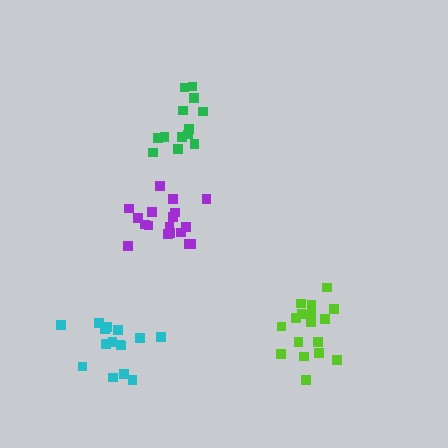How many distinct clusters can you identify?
There are 4 distinct clusters.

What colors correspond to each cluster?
The clusters are colored: green, purple, lime, cyan.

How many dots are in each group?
Group 1: 13 dots, Group 2: 18 dots, Group 3: 17 dots, Group 4: 15 dots (63 total).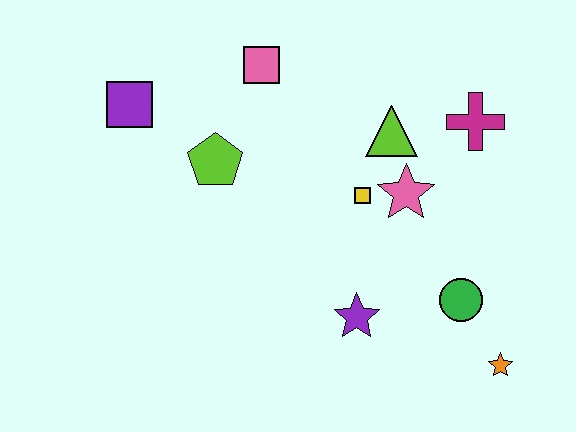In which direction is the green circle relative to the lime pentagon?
The green circle is to the right of the lime pentagon.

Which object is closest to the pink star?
The yellow square is closest to the pink star.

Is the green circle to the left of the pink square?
No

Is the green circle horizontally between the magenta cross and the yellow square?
Yes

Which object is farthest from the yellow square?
The purple square is farthest from the yellow square.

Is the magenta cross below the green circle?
No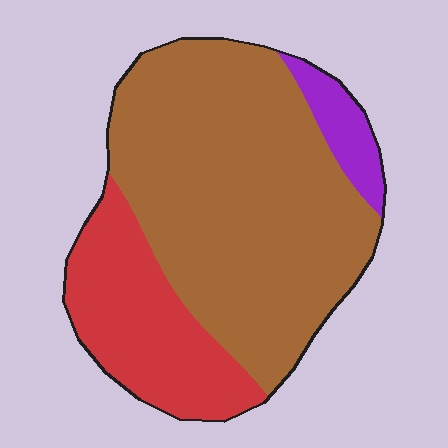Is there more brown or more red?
Brown.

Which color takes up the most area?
Brown, at roughly 65%.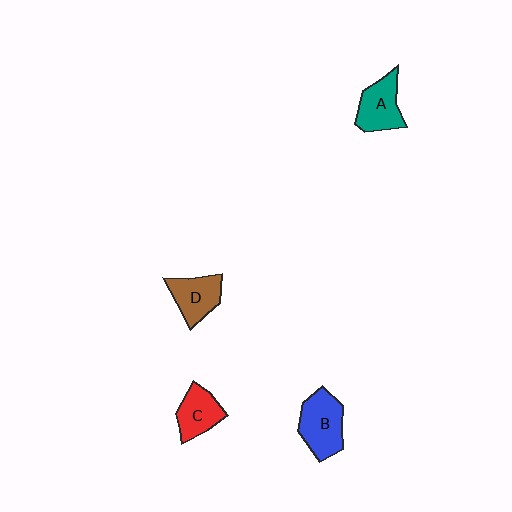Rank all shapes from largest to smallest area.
From largest to smallest: B (blue), A (teal), D (brown), C (red).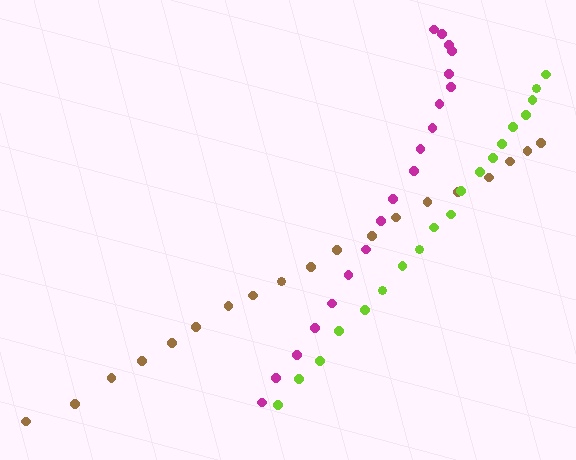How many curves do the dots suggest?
There are 3 distinct paths.